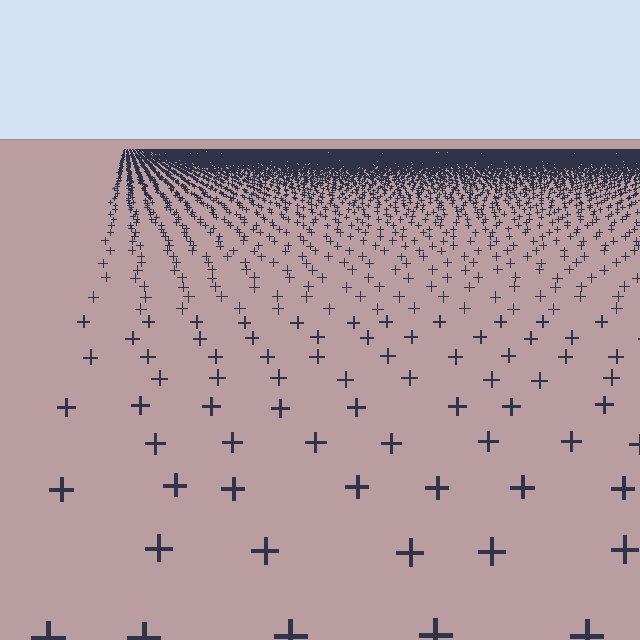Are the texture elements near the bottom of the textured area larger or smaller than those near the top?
Larger. Near the bottom, elements are closer to the viewer and appear at a bigger on-screen size.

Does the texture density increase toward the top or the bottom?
Density increases toward the top.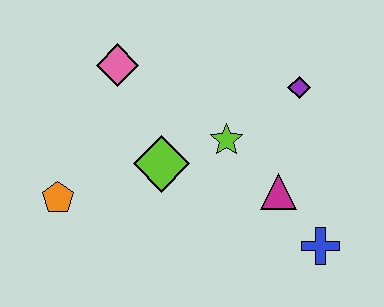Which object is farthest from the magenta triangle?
The orange pentagon is farthest from the magenta triangle.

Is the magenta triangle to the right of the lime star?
Yes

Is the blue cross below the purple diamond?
Yes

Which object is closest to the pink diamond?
The lime diamond is closest to the pink diamond.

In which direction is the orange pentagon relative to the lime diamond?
The orange pentagon is to the left of the lime diamond.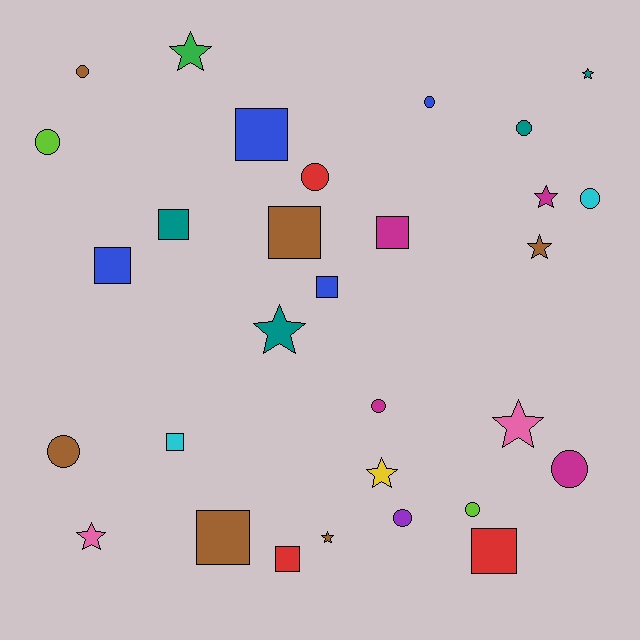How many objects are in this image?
There are 30 objects.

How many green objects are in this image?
There is 1 green object.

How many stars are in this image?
There are 9 stars.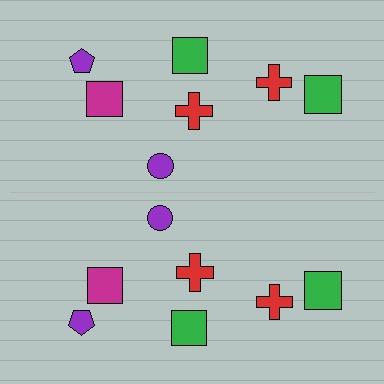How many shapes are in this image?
There are 14 shapes in this image.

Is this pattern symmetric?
Yes, this pattern has bilateral (reflection) symmetry.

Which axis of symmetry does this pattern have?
The pattern has a horizontal axis of symmetry running through the center of the image.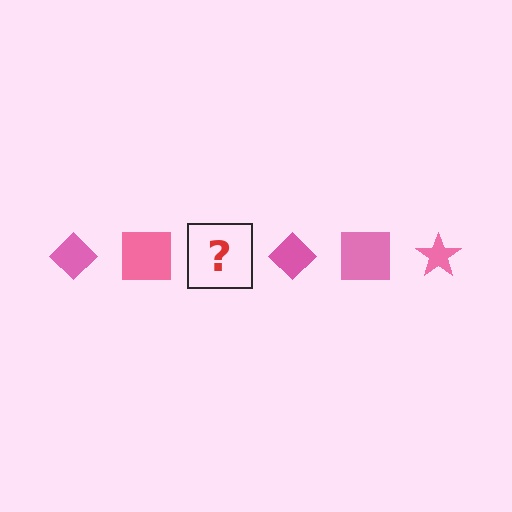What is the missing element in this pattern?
The missing element is a pink star.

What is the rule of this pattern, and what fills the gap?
The rule is that the pattern cycles through diamond, square, star shapes in pink. The gap should be filled with a pink star.